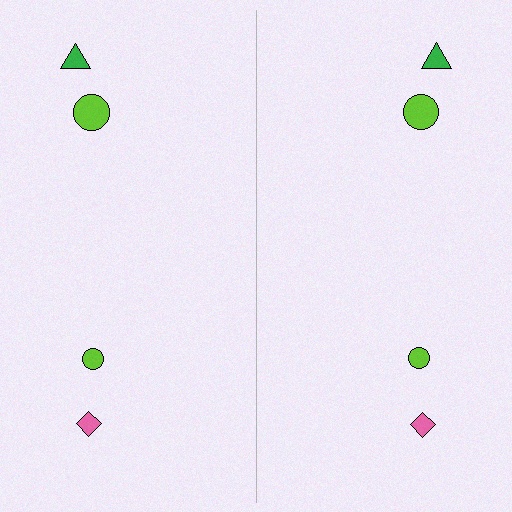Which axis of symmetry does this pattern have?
The pattern has a vertical axis of symmetry running through the center of the image.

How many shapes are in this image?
There are 8 shapes in this image.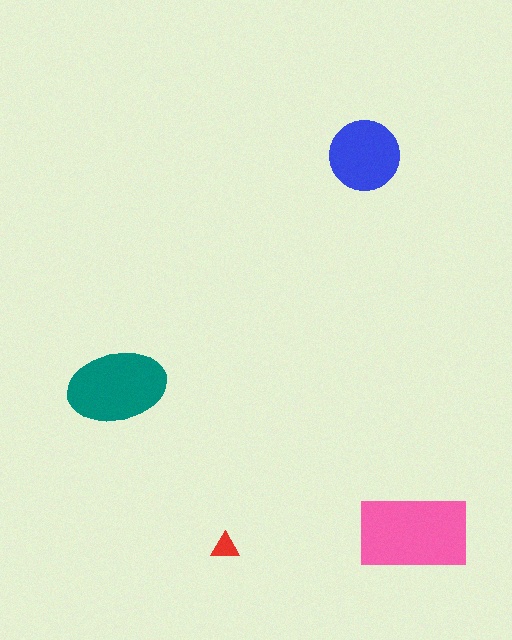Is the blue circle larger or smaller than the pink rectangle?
Smaller.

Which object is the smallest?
The red triangle.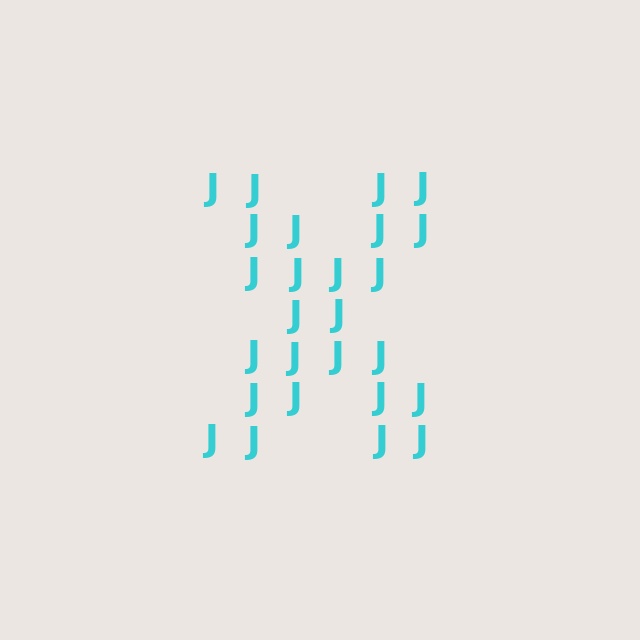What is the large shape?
The large shape is the letter X.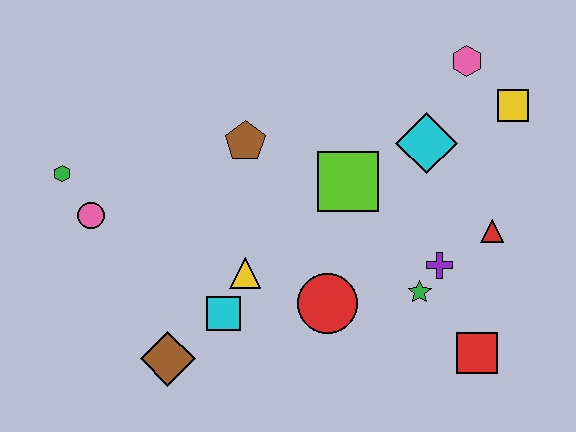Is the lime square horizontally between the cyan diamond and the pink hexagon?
No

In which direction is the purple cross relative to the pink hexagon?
The purple cross is below the pink hexagon.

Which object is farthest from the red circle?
The green hexagon is farthest from the red circle.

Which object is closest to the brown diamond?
The cyan square is closest to the brown diamond.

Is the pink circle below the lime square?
Yes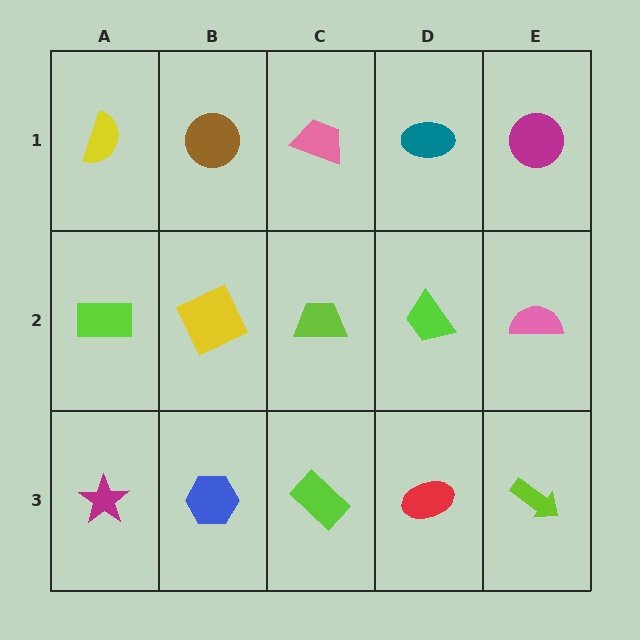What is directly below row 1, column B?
A yellow square.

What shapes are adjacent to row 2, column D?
A teal ellipse (row 1, column D), a red ellipse (row 3, column D), a lime trapezoid (row 2, column C), a pink semicircle (row 2, column E).